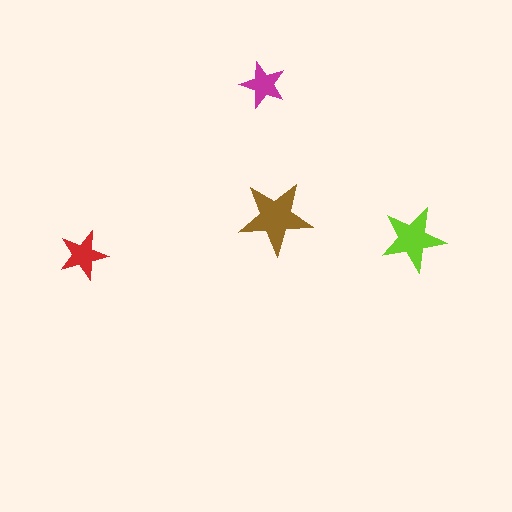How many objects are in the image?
There are 4 objects in the image.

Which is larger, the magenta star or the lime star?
The lime one.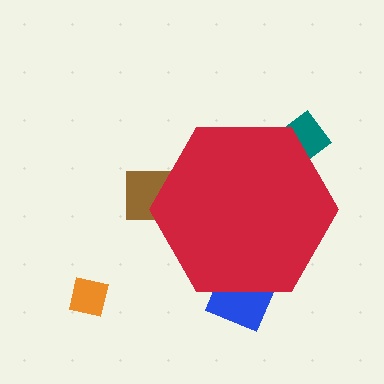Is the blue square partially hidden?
Yes, the blue square is partially hidden behind the red hexagon.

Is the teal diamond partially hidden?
Yes, the teal diamond is partially hidden behind the red hexagon.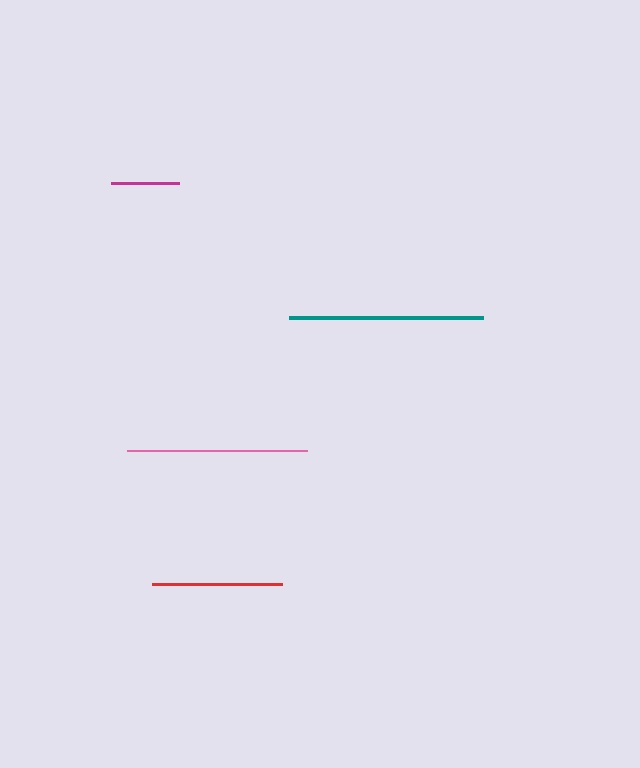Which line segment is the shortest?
The magenta line is the shortest at approximately 68 pixels.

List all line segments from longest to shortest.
From longest to shortest: teal, pink, red, magenta.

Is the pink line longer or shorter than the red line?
The pink line is longer than the red line.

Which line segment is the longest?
The teal line is the longest at approximately 195 pixels.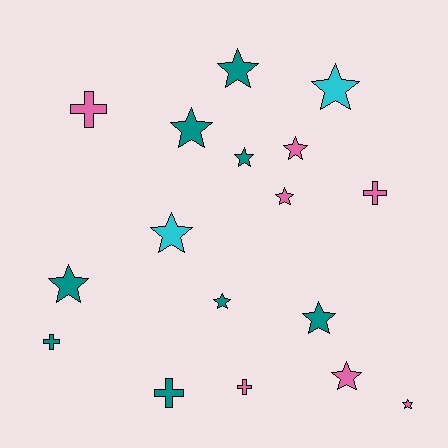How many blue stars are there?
There are no blue stars.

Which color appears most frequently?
Teal, with 8 objects.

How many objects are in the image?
There are 17 objects.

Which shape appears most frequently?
Star, with 12 objects.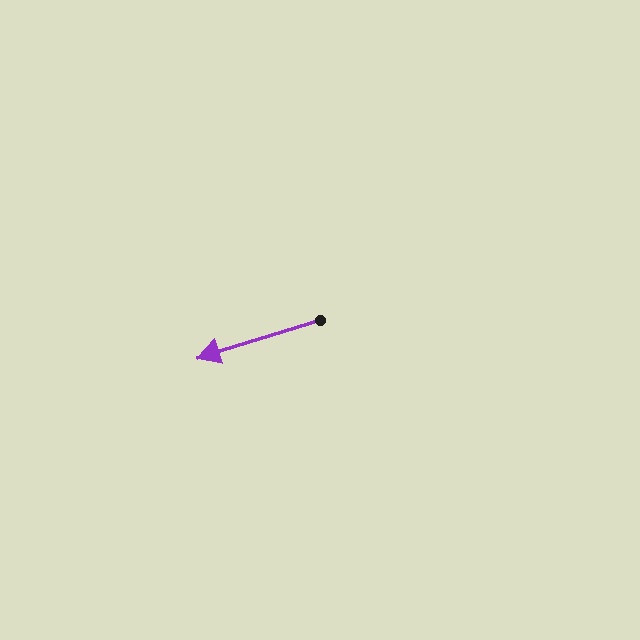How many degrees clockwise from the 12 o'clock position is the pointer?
Approximately 253 degrees.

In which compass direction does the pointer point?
West.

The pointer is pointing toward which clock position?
Roughly 8 o'clock.